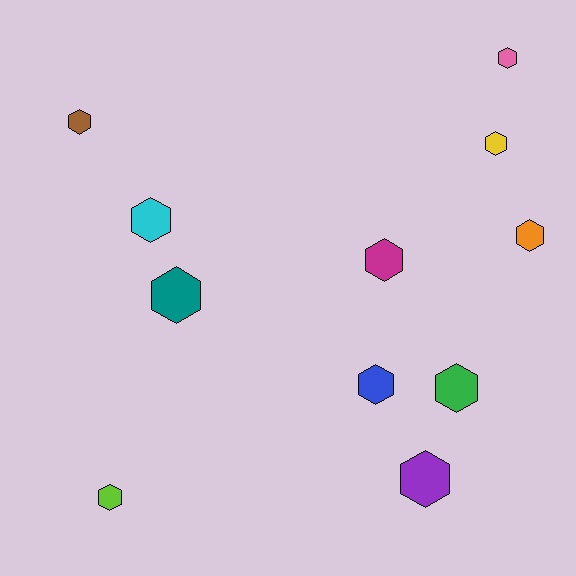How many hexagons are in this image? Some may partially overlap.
There are 11 hexagons.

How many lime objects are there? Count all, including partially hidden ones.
There is 1 lime object.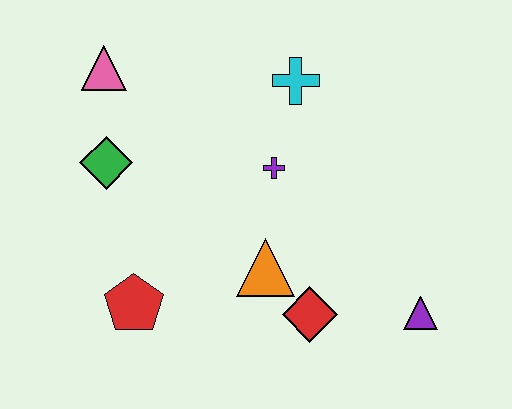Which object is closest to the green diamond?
The pink triangle is closest to the green diamond.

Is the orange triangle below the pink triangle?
Yes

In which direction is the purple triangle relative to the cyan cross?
The purple triangle is below the cyan cross.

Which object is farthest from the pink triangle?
The purple triangle is farthest from the pink triangle.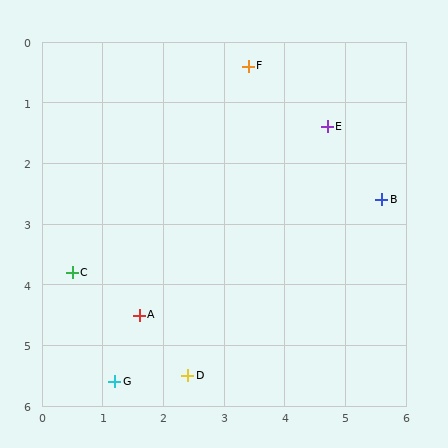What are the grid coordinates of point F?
Point F is at approximately (3.4, 0.4).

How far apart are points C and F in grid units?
Points C and F are about 4.5 grid units apart.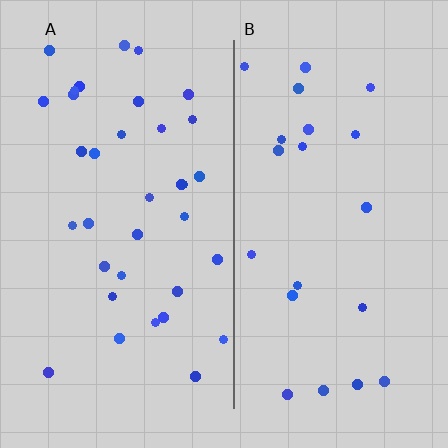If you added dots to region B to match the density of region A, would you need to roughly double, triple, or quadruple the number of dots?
Approximately double.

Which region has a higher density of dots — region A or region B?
A (the left).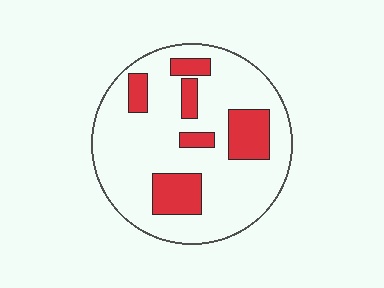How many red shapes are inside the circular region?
6.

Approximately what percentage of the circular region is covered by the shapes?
Approximately 20%.